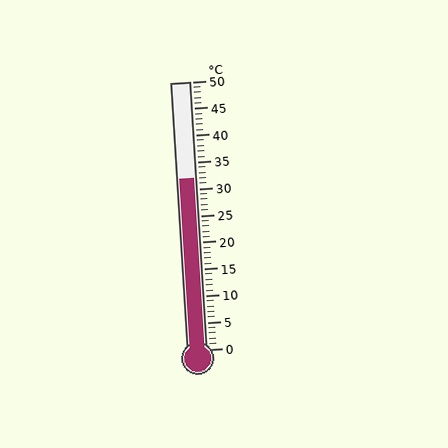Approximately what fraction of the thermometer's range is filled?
The thermometer is filled to approximately 65% of its range.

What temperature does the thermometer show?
The thermometer shows approximately 32°C.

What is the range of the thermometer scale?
The thermometer scale ranges from 0°C to 50°C.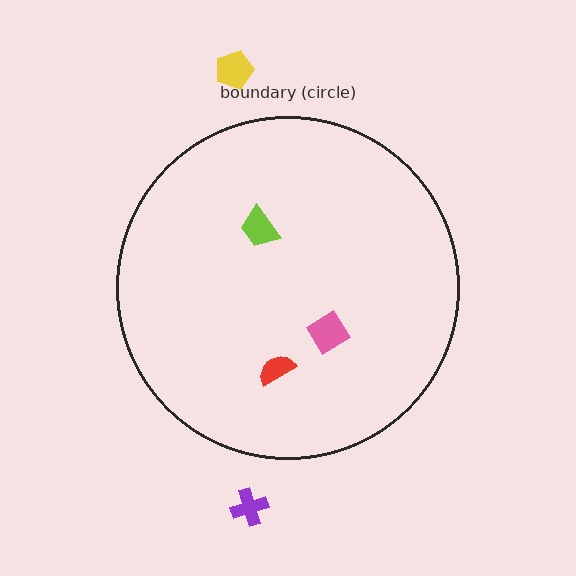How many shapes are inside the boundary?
3 inside, 2 outside.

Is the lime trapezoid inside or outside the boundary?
Inside.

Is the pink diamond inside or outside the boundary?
Inside.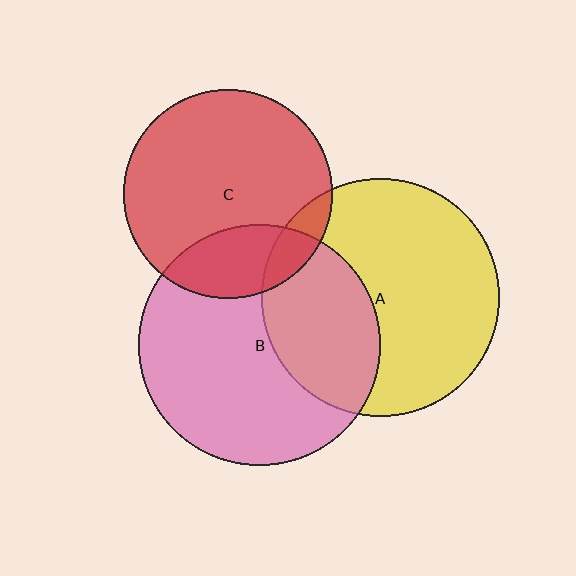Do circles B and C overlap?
Yes.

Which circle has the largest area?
Circle B (pink).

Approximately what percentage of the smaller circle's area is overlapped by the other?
Approximately 25%.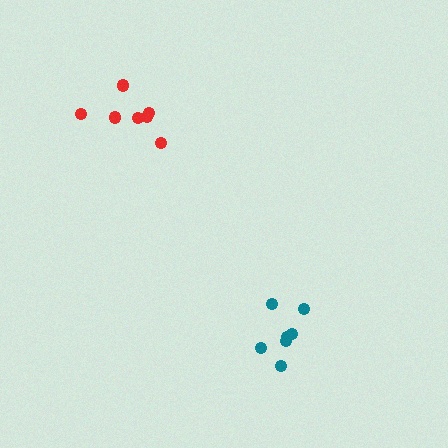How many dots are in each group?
Group 1: 7 dots, Group 2: 7 dots (14 total).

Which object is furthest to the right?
The teal cluster is rightmost.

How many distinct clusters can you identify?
There are 2 distinct clusters.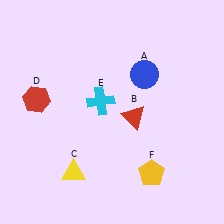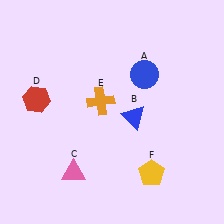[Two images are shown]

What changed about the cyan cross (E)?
In Image 1, E is cyan. In Image 2, it changed to orange.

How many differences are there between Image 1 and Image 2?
There are 3 differences between the two images.